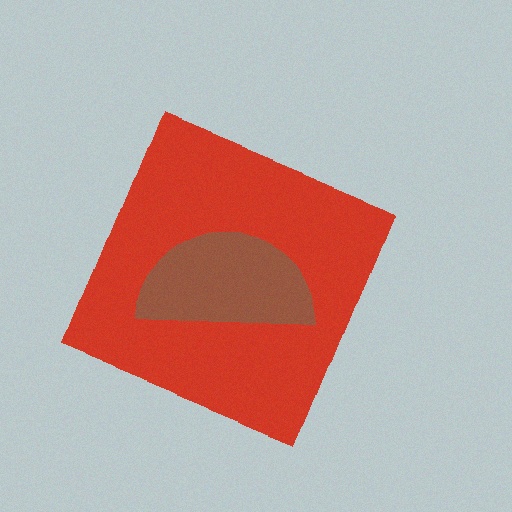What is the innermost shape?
The brown semicircle.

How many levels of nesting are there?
2.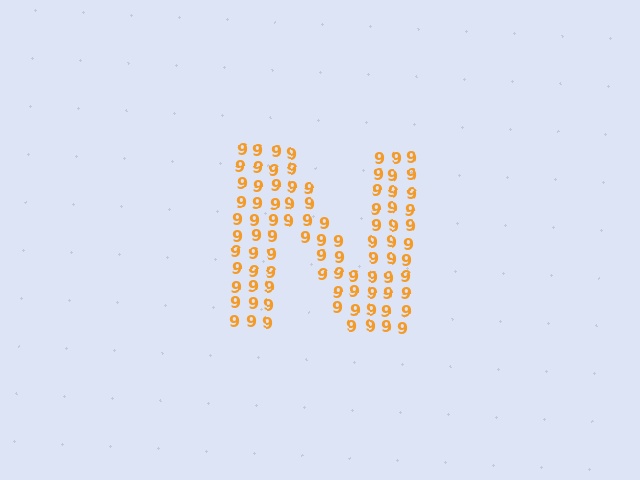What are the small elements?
The small elements are digit 9's.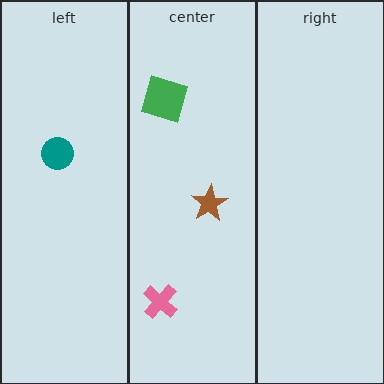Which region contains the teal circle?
The left region.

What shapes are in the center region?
The pink cross, the green square, the brown star.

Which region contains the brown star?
The center region.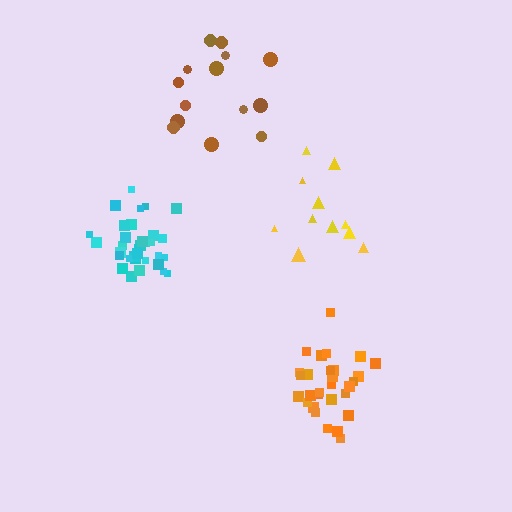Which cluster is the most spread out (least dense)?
Brown.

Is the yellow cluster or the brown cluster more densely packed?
Yellow.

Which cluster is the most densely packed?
Cyan.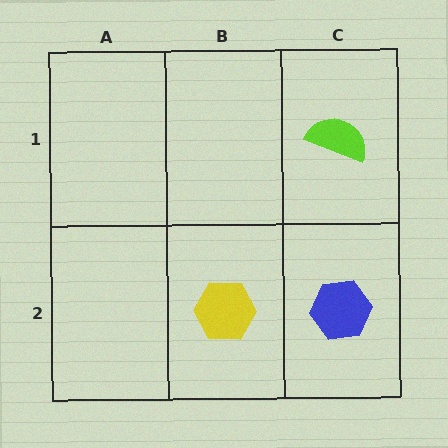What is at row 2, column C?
A blue hexagon.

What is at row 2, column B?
A yellow hexagon.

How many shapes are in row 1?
1 shape.